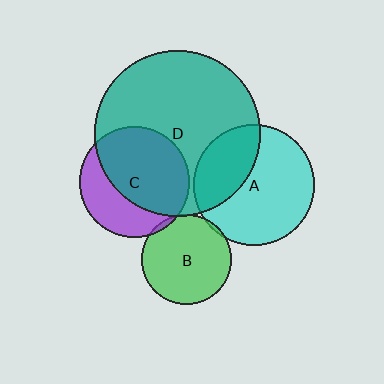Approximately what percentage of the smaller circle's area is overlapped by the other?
Approximately 5%.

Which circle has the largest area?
Circle D (teal).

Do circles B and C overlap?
Yes.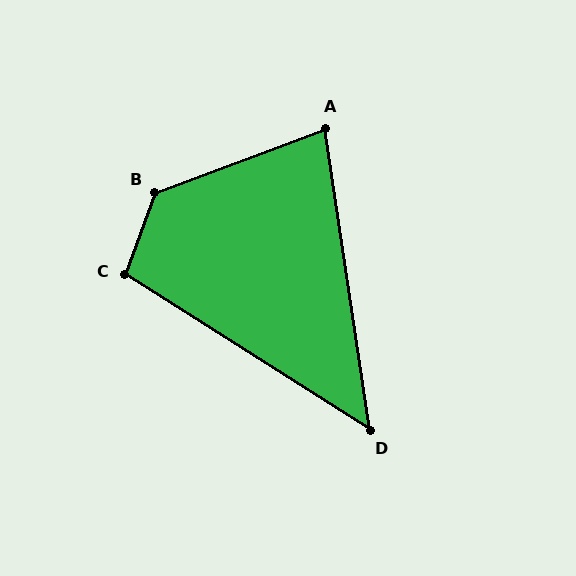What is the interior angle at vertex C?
Approximately 102 degrees (obtuse).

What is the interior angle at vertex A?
Approximately 78 degrees (acute).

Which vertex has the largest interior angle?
B, at approximately 131 degrees.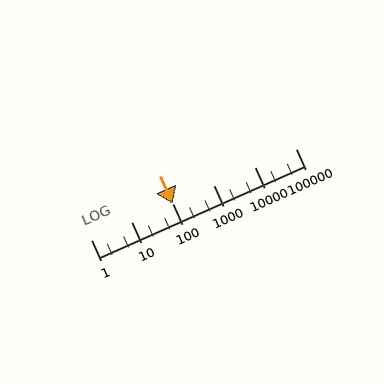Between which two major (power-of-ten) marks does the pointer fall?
The pointer is between 10 and 100.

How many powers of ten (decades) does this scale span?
The scale spans 5 decades, from 1 to 100000.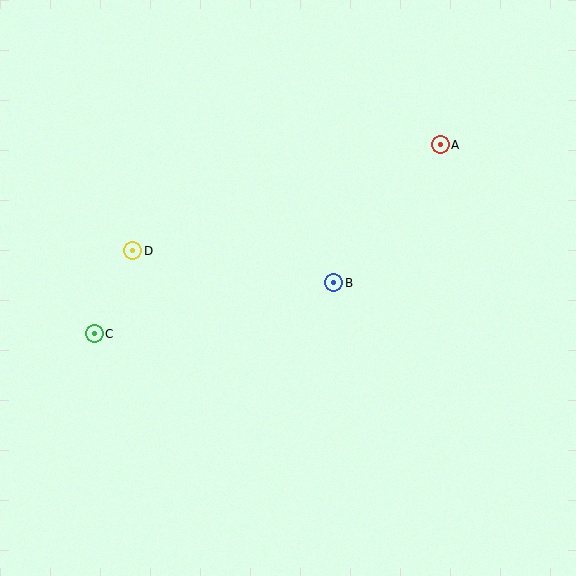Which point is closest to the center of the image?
Point B at (334, 283) is closest to the center.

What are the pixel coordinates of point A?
Point A is at (440, 145).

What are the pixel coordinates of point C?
Point C is at (94, 334).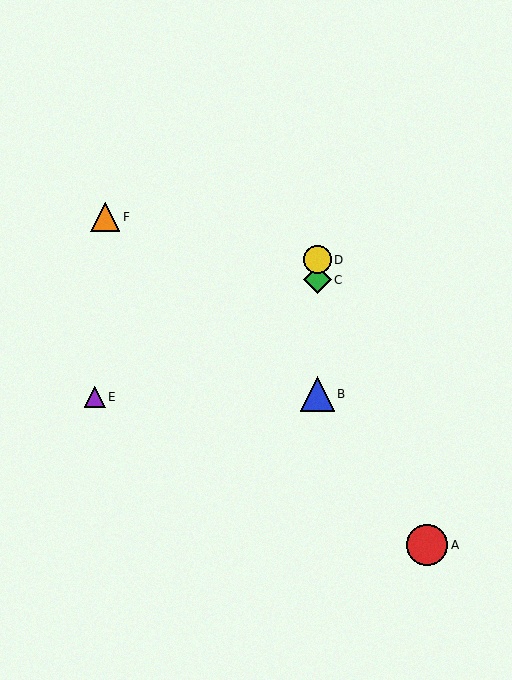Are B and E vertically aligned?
No, B is at x≈317 and E is at x≈95.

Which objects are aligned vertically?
Objects B, C, D are aligned vertically.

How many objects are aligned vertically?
3 objects (B, C, D) are aligned vertically.